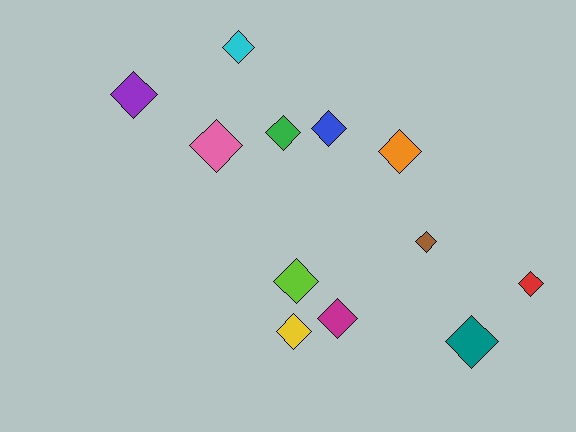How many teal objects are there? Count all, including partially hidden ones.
There is 1 teal object.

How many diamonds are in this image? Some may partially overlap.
There are 12 diamonds.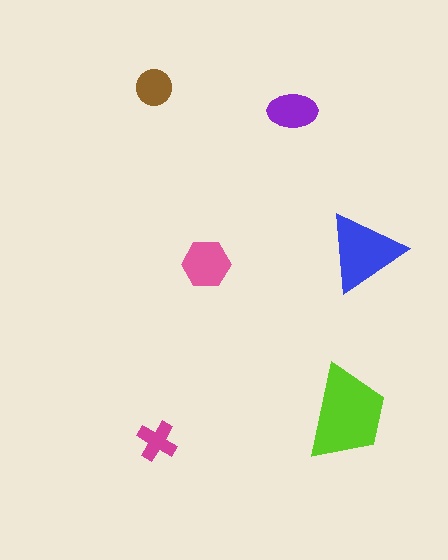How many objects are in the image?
There are 6 objects in the image.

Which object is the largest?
The lime trapezoid.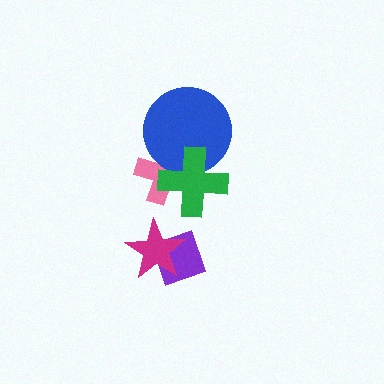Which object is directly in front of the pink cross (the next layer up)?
The blue circle is directly in front of the pink cross.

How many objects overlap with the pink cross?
2 objects overlap with the pink cross.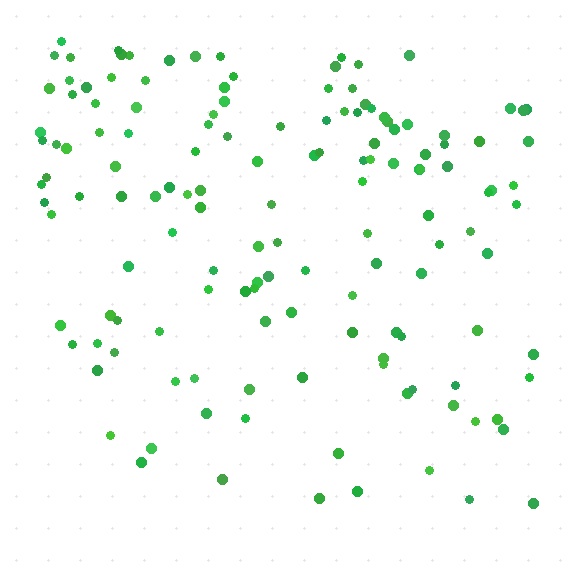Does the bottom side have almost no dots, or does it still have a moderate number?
Still a moderate number, just noticeably fewer than the top.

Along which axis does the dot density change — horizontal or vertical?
Vertical.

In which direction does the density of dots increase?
From bottom to top, with the top side densest.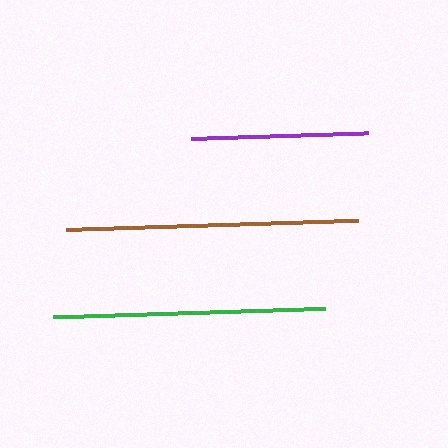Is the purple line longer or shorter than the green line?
The green line is longer than the purple line.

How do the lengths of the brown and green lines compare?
The brown and green lines are approximately the same length.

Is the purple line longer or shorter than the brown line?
The brown line is longer than the purple line.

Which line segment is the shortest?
The purple line is the shortest at approximately 177 pixels.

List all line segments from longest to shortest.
From longest to shortest: brown, green, purple.